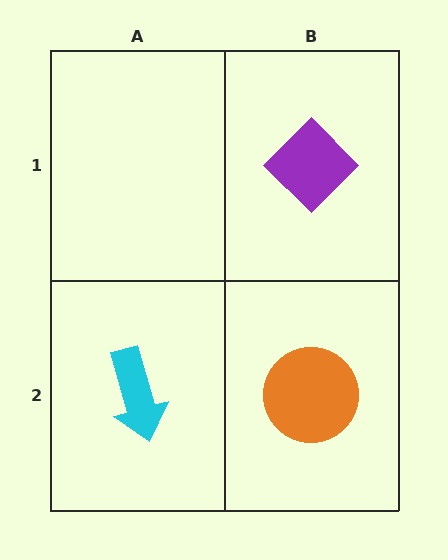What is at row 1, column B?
A purple diamond.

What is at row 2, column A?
A cyan arrow.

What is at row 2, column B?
An orange circle.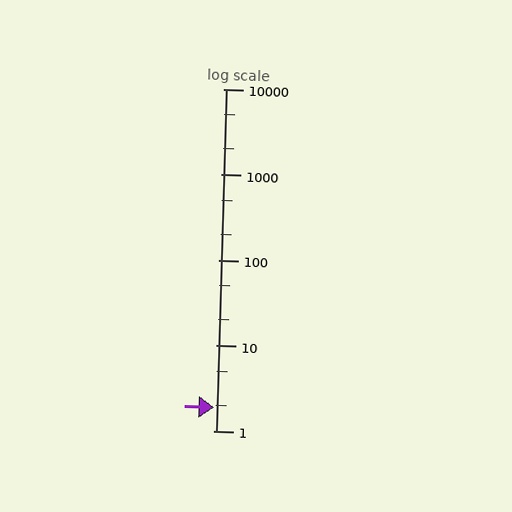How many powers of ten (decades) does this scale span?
The scale spans 4 decades, from 1 to 10000.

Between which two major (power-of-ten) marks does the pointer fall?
The pointer is between 1 and 10.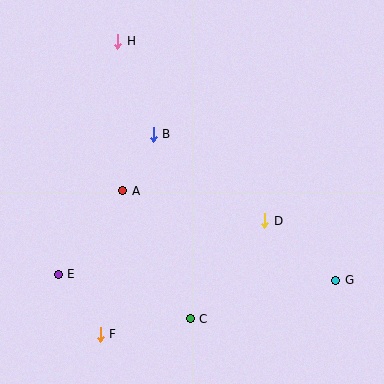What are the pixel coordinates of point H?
Point H is at (118, 41).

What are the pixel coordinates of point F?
Point F is at (100, 335).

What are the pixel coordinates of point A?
Point A is at (123, 191).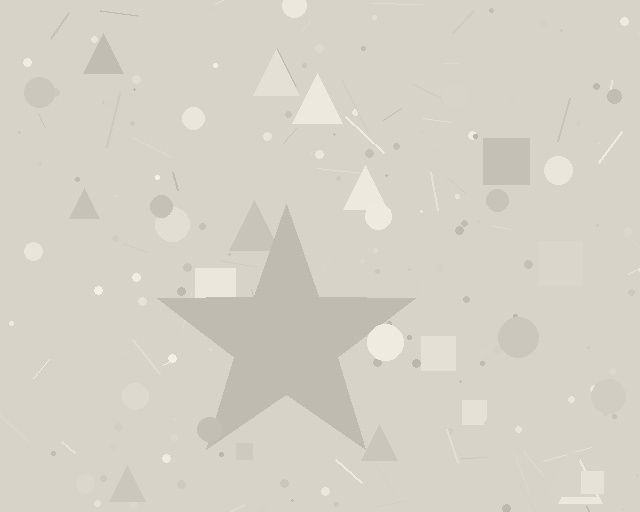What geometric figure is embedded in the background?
A star is embedded in the background.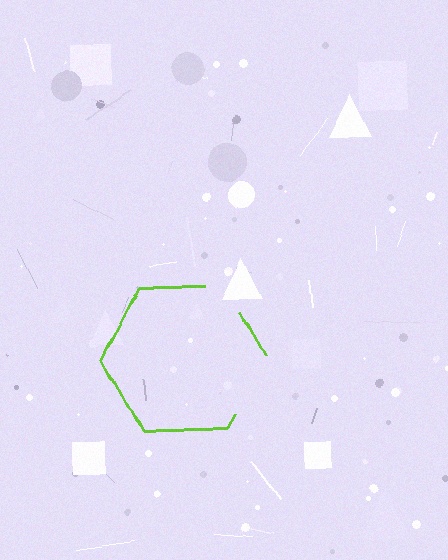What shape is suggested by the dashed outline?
The dashed outline suggests a hexagon.